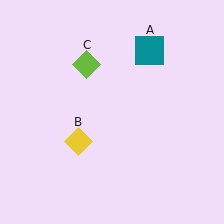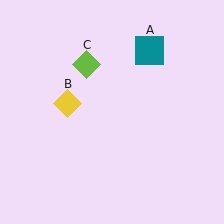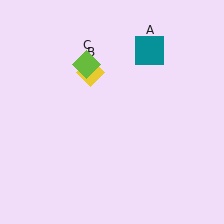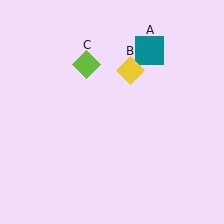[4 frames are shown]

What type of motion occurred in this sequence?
The yellow diamond (object B) rotated clockwise around the center of the scene.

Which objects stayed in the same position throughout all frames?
Teal square (object A) and lime diamond (object C) remained stationary.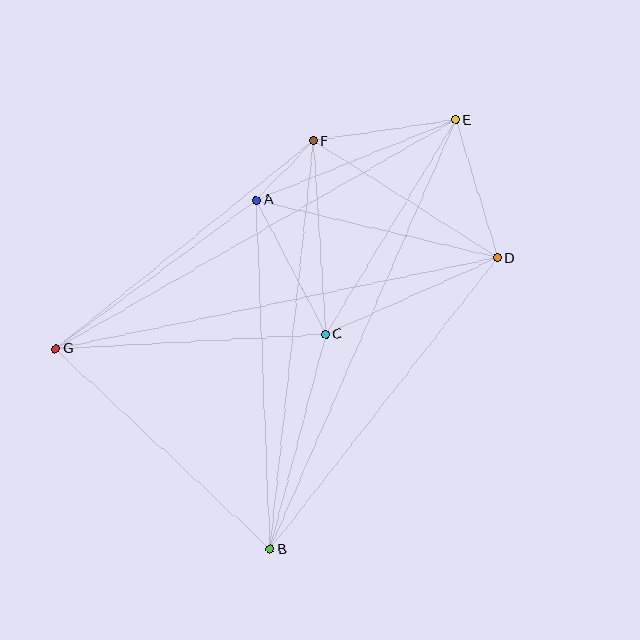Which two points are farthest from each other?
Points B and E are farthest from each other.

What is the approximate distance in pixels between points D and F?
The distance between D and F is approximately 218 pixels.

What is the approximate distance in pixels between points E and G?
The distance between E and G is approximately 461 pixels.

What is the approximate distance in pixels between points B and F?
The distance between B and F is approximately 411 pixels.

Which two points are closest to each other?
Points A and F are closest to each other.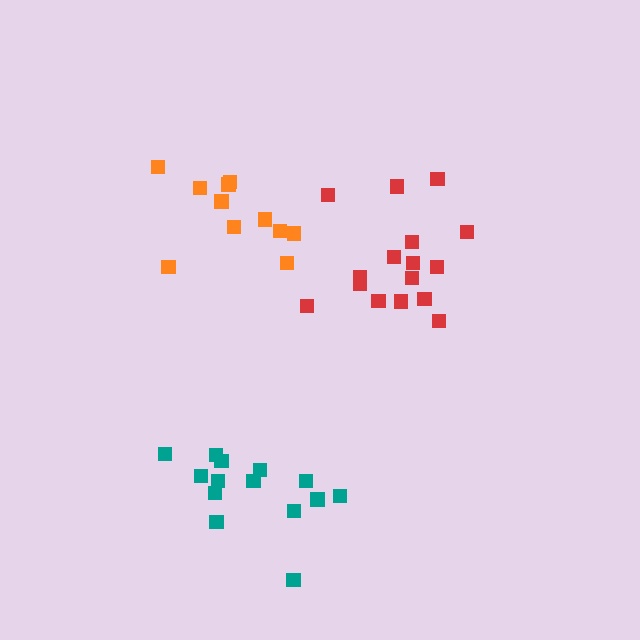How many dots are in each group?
Group 1: 14 dots, Group 2: 11 dots, Group 3: 16 dots (41 total).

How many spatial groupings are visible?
There are 3 spatial groupings.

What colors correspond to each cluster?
The clusters are colored: teal, orange, red.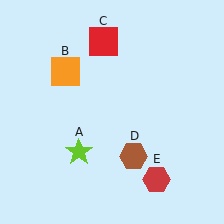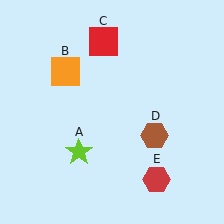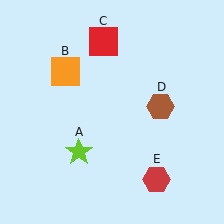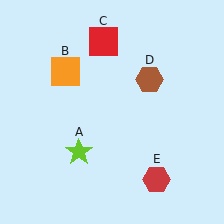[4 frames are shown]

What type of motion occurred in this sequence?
The brown hexagon (object D) rotated counterclockwise around the center of the scene.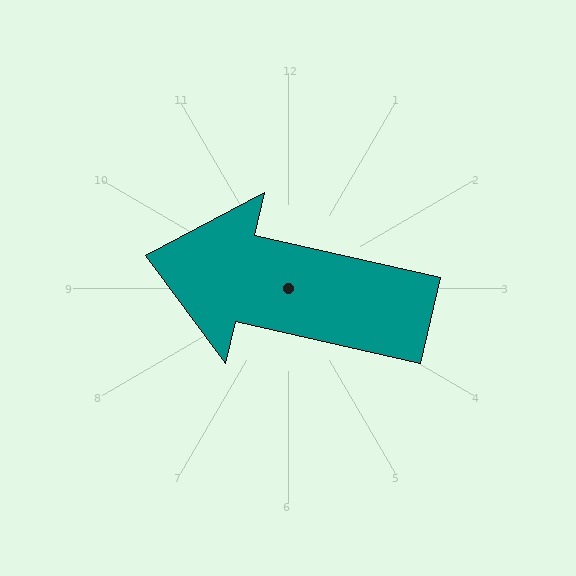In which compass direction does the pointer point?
West.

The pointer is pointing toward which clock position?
Roughly 9 o'clock.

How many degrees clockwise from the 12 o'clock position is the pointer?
Approximately 283 degrees.